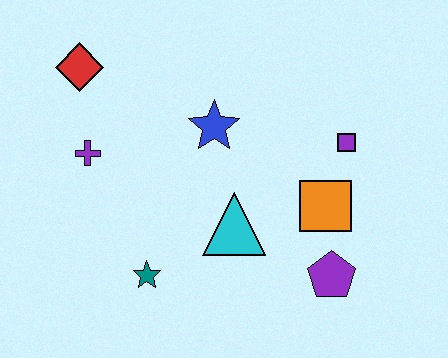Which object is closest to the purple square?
The orange square is closest to the purple square.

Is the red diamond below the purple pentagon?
No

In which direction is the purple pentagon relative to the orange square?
The purple pentagon is below the orange square.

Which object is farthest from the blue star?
The purple pentagon is farthest from the blue star.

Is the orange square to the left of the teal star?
No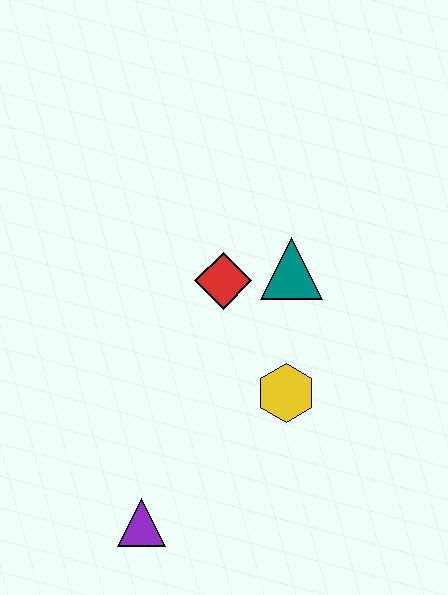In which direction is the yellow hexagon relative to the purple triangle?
The yellow hexagon is to the right of the purple triangle.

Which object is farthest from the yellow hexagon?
The purple triangle is farthest from the yellow hexagon.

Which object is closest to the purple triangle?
The yellow hexagon is closest to the purple triangle.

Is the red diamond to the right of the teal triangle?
No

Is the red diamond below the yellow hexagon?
No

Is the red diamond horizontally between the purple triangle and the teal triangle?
Yes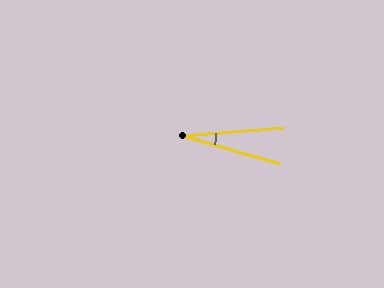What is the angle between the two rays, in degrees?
Approximately 21 degrees.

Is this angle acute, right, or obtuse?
It is acute.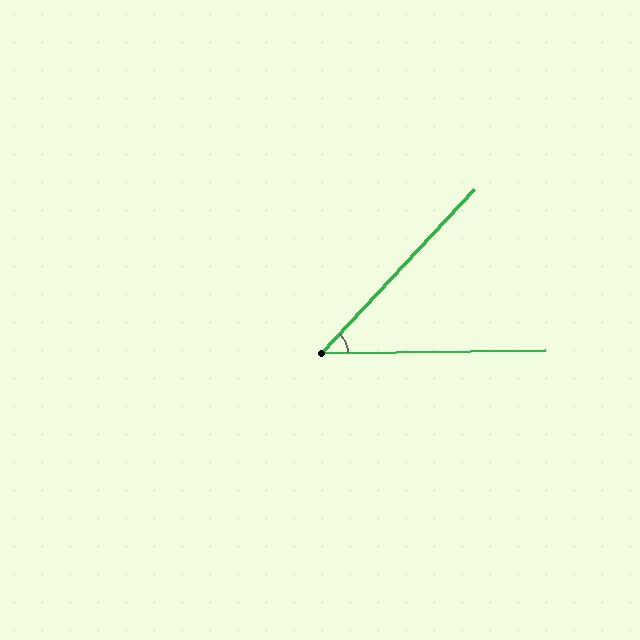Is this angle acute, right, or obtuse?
It is acute.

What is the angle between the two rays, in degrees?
Approximately 46 degrees.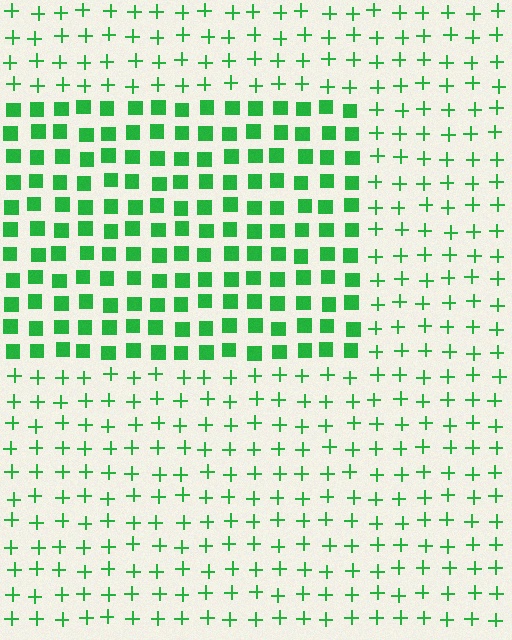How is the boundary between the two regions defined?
The boundary is defined by a change in element shape: squares inside vs. plus signs outside. All elements share the same color and spacing.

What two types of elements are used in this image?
The image uses squares inside the rectangle region and plus signs outside it.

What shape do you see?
I see a rectangle.